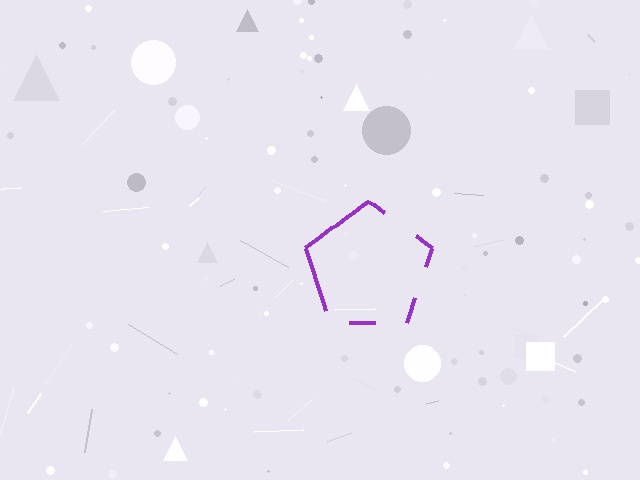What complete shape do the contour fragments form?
The contour fragments form a pentagon.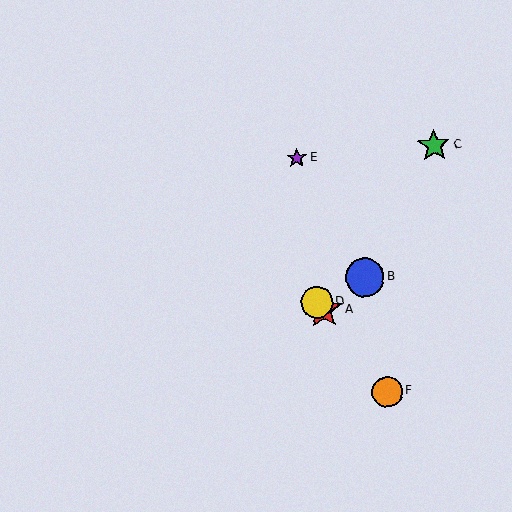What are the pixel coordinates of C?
Object C is at (434, 146).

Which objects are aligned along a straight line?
Objects A, D, F are aligned along a straight line.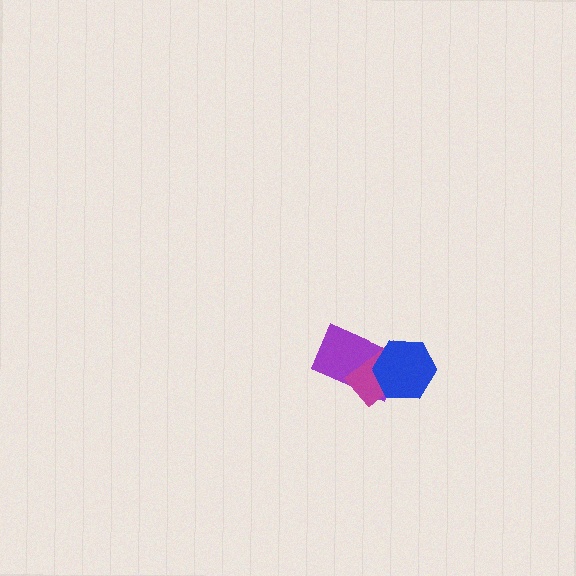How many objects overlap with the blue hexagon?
2 objects overlap with the blue hexagon.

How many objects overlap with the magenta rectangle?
2 objects overlap with the magenta rectangle.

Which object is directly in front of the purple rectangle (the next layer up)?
The magenta rectangle is directly in front of the purple rectangle.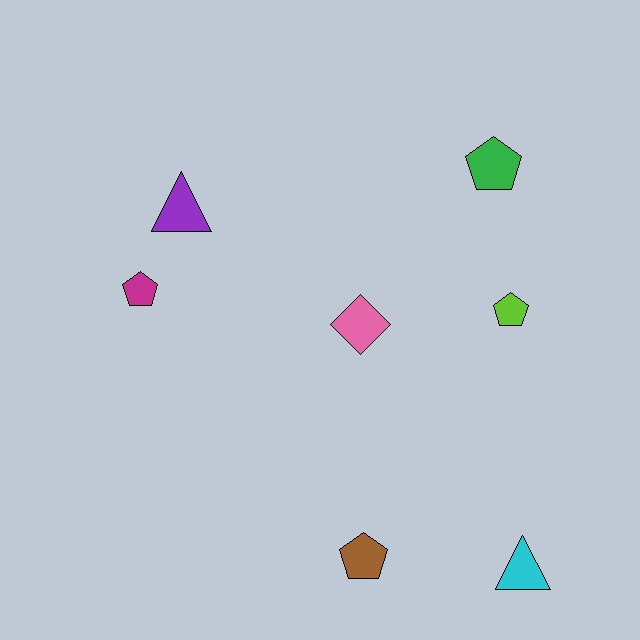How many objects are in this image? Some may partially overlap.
There are 7 objects.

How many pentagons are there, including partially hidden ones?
There are 4 pentagons.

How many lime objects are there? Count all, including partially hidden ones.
There is 1 lime object.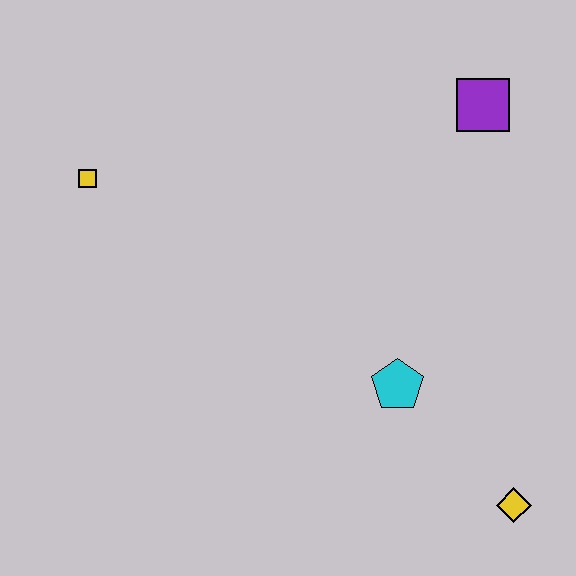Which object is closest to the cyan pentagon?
The yellow diamond is closest to the cyan pentagon.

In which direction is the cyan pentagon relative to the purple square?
The cyan pentagon is below the purple square.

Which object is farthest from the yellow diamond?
The yellow square is farthest from the yellow diamond.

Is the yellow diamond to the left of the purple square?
No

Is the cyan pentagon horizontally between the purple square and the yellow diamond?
No